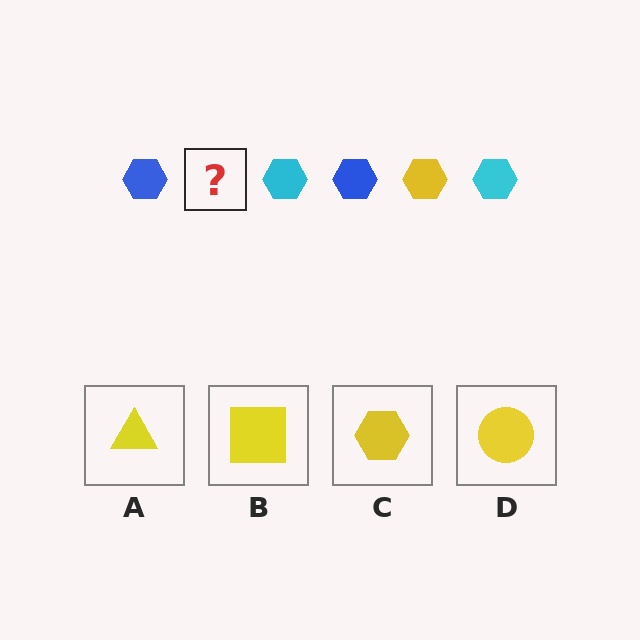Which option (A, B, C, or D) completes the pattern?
C.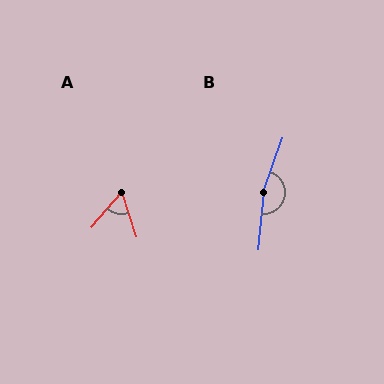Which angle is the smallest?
A, at approximately 59 degrees.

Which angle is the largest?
B, at approximately 165 degrees.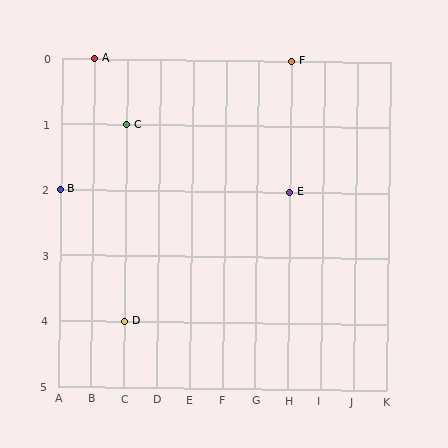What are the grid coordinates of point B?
Point B is at grid coordinates (A, 2).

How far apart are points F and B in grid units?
Points F and B are 7 columns and 2 rows apart (about 7.3 grid units diagonally).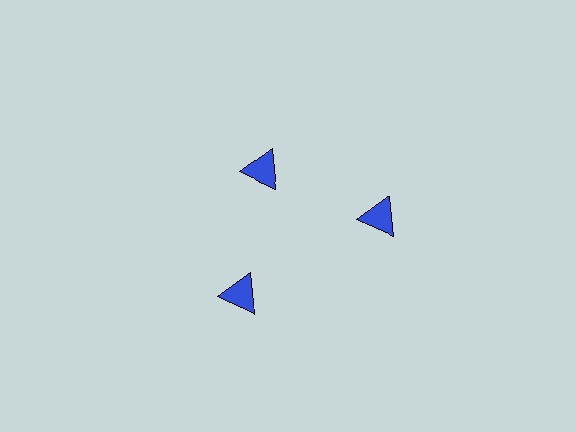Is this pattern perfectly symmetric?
No. The 3 blue triangles are arranged in a ring, but one element near the 11 o'clock position is pulled inward toward the center, breaking the 3-fold rotational symmetry.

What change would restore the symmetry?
The symmetry would be restored by moving it outward, back onto the ring so that all 3 triangles sit at equal angles and equal distance from the center.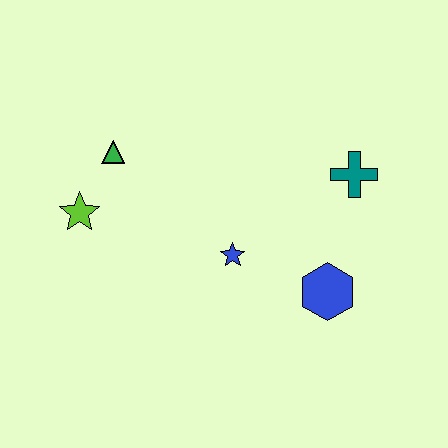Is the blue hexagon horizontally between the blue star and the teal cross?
Yes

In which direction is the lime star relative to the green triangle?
The lime star is below the green triangle.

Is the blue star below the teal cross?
Yes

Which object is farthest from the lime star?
The teal cross is farthest from the lime star.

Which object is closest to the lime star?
The green triangle is closest to the lime star.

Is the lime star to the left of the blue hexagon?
Yes